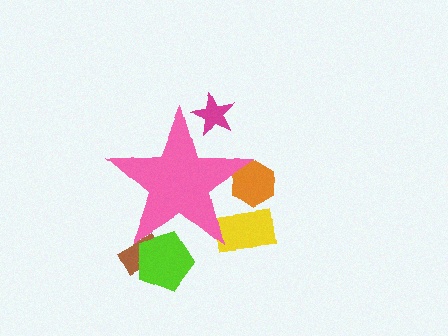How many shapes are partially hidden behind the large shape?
5 shapes are partially hidden.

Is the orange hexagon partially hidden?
Yes, the orange hexagon is partially hidden behind the pink star.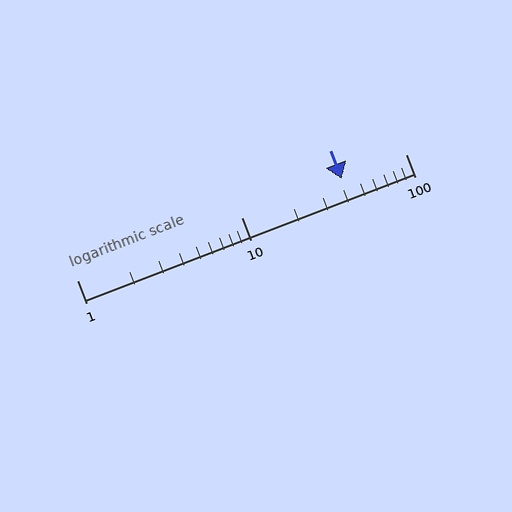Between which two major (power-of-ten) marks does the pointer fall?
The pointer is between 10 and 100.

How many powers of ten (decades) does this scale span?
The scale spans 2 decades, from 1 to 100.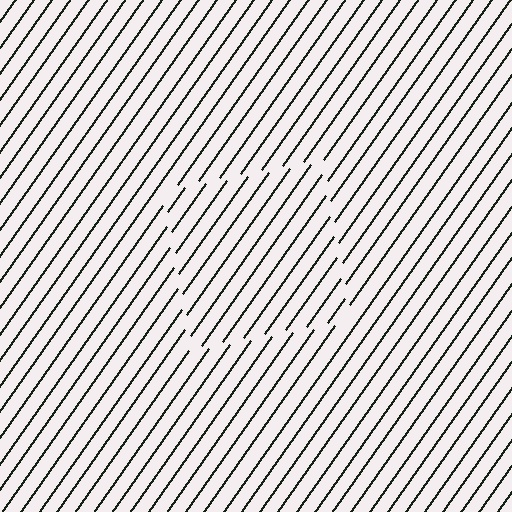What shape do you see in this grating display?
An illusory square. The interior of the shape contains the same grating, shifted by half a period — the contour is defined by the phase discontinuity where line-ends from the inner and outer gratings abut.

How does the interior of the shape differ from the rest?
The interior of the shape contains the same grating, shifted by half a period — the contour is defined by the phase discontinuity where line-ends from the inner and outer gratings abut.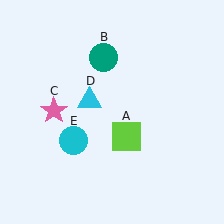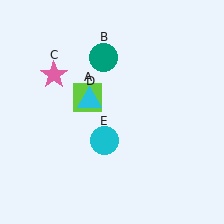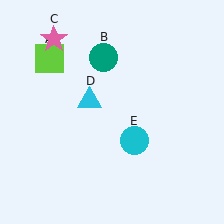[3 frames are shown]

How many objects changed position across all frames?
3 objects changed position: lime square (object A), pink star (object C), cyan circle (object E).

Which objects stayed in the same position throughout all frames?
Teal circle (object B) and cyan triangle (object D) remained stationary.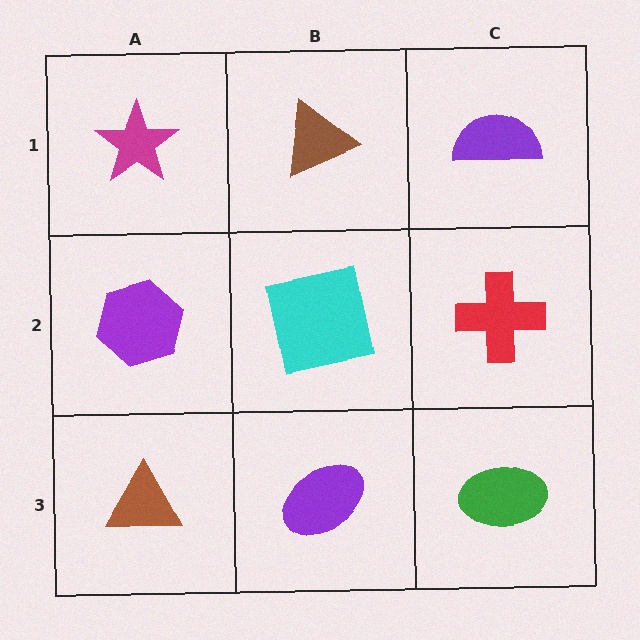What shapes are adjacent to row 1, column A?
A purple hexagon (row 2, column A), a brown triangle (row 1, column B).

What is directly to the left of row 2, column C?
A cyan square.